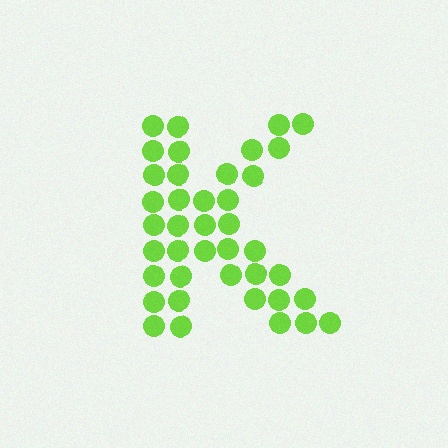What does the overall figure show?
The overall figure shows the letter K.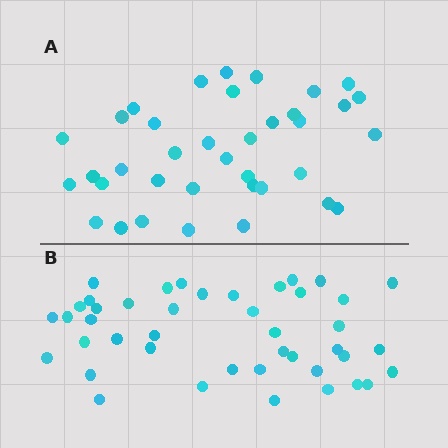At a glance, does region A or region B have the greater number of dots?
Region B (the bottom region) has more dots.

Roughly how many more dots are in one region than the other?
Region B has about 6 more dots than region A.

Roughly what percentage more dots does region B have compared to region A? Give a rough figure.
About 15% more.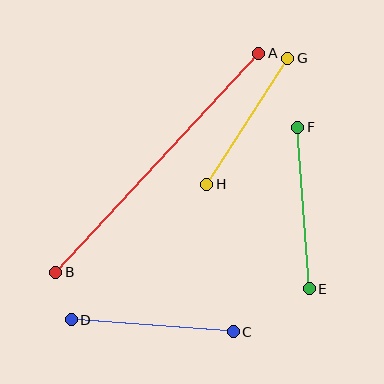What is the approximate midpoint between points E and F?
The midpoint is at approximately (303, 208) pixels.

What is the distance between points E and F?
The distance is approximately 162 pixels.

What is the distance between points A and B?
The distance is approximately 299 pixels.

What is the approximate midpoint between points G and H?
The midpoint is at approximately (247, 121) pixels.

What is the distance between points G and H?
The distance is approximately 150 pixels.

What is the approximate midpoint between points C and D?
The midpoint is at approximately (152, 326) pixels.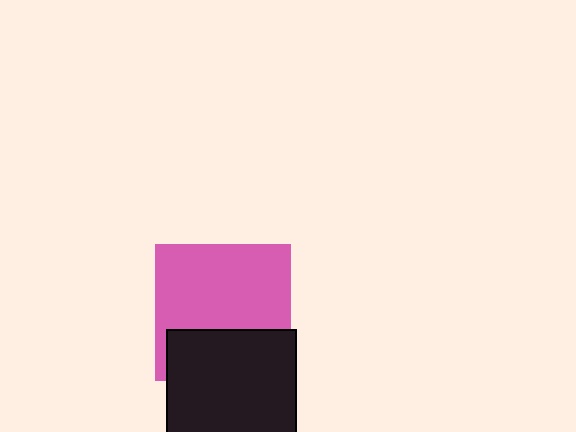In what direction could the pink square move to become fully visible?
The pink square could move up. That would shift it out from behind the black square entirely.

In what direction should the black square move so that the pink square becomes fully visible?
The black square should move down. That is the shortest direction to clear the overlap and leave the pink square fully visible.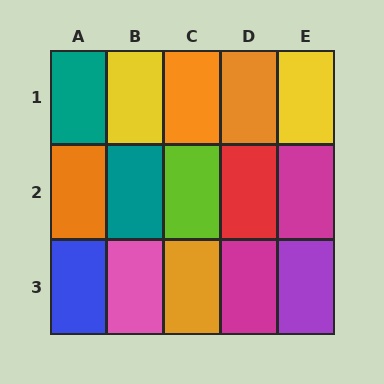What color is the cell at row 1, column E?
Yellow.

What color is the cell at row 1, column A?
Teal.